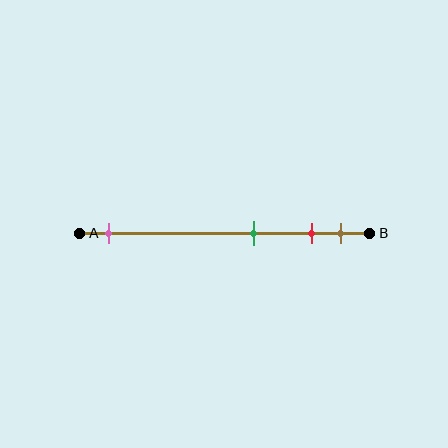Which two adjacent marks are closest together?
The red and brown marks are the closest adjacent pair.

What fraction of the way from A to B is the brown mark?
The brown mark is approximately 90% (0.9) of the way from A to B.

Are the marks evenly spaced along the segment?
No, the marks are not evenly spaced.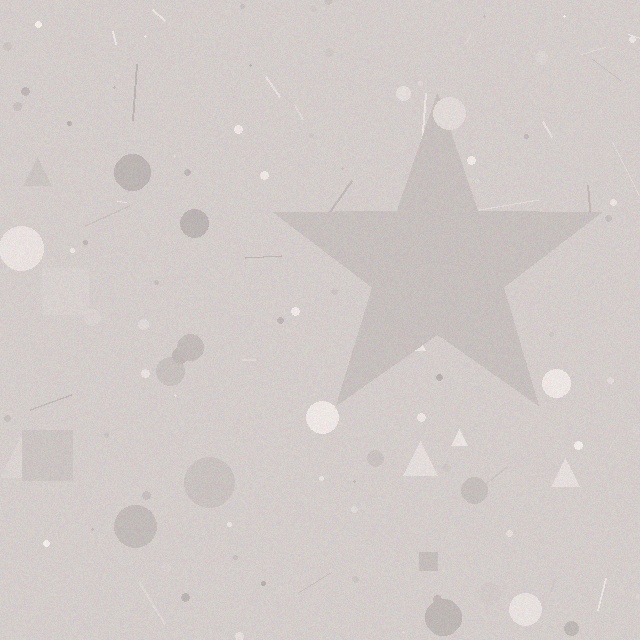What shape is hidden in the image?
A star is hidden in the image.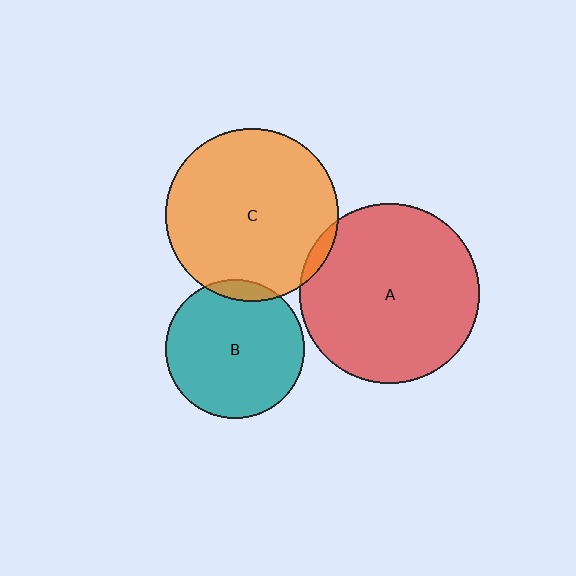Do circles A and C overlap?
Yes.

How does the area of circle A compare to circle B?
Approximately 1.7 times.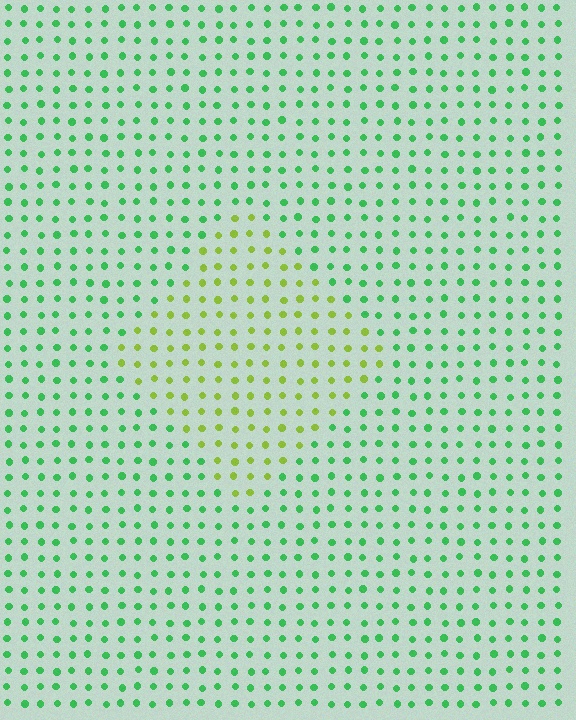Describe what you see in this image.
The image is filled with small green elements in a uniform arrangement. A diamond-shaped region is visible where the elements are tinted to a slightly different hue, forming a subtle color boundary.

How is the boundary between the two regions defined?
The boundary is defined purely by a slight shift in hue (about 50 degrees). Spacing, size, and orientation are identical on both sides.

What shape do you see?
I see a diamond.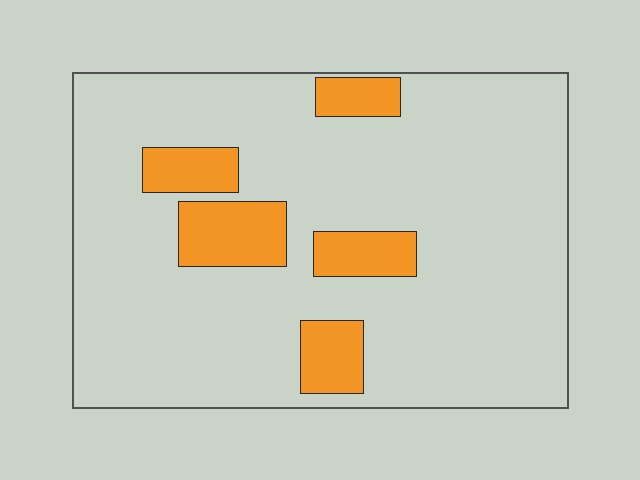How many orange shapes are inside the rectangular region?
5.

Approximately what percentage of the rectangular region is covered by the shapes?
Approximately 15%.